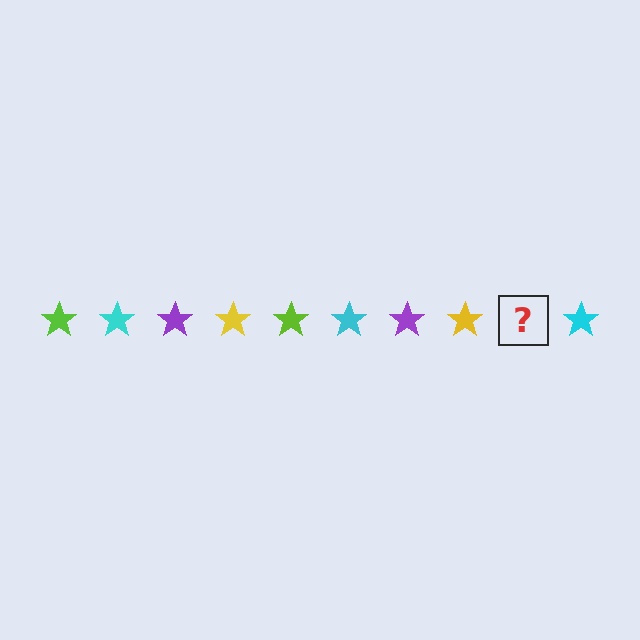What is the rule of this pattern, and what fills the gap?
The rule is that the pattern cycles through lime, cyan, purple, yellow stars. The gap should be filled with a lime star.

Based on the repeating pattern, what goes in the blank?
The blank should be a lime star.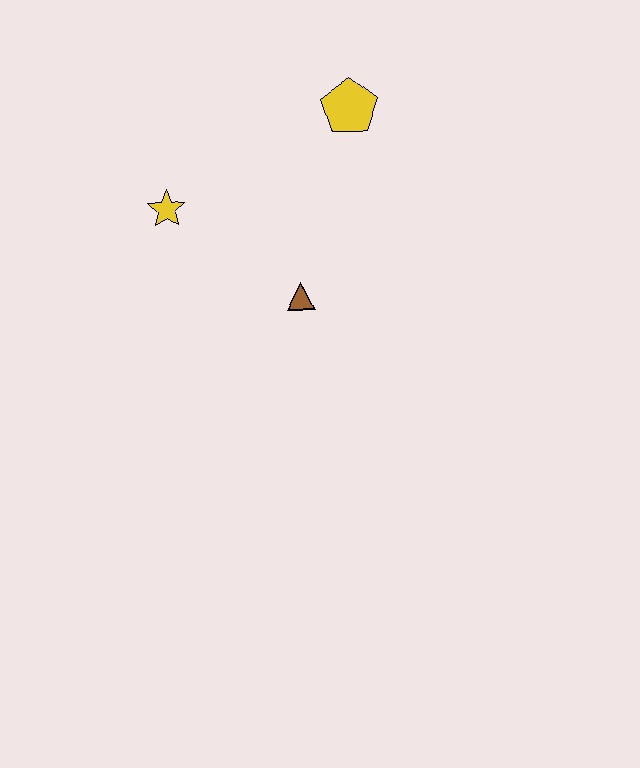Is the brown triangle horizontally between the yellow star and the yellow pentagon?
Yes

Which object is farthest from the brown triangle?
The yellow pentagon is farthest from the brown triangle.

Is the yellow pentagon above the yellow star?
Yes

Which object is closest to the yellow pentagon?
The brown triangle is closest to the yellow pentagon.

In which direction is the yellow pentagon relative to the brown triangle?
The yellow pentagon is above the brown triangle.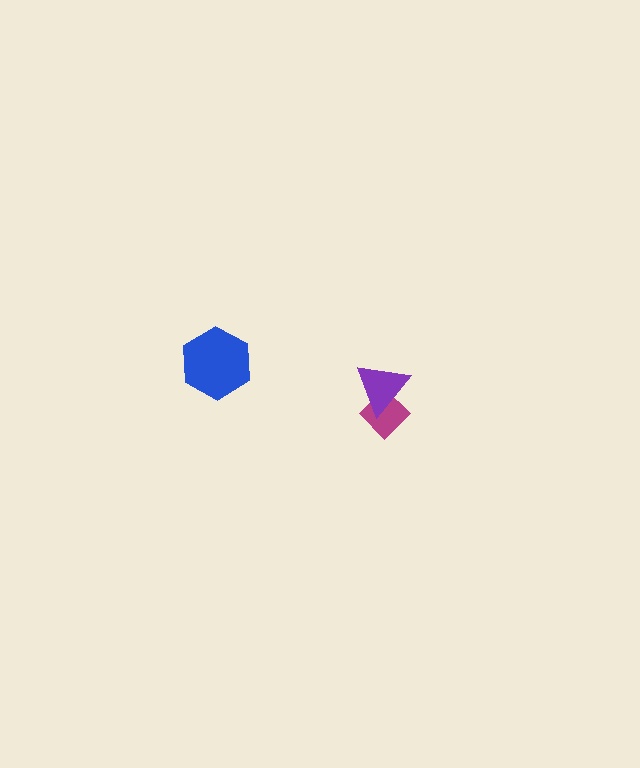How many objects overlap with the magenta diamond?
1 object overlaps with the magenta diamond.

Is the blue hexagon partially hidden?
No, no other shape covers it.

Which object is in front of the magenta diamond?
The purple triangle is in front of the magenta diamond.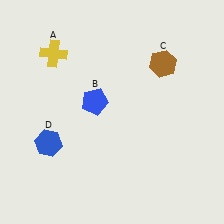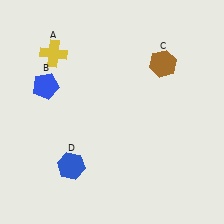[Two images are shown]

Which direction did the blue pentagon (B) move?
The blue pentagon (B) moved left.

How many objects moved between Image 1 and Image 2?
2 objects moved between the two images.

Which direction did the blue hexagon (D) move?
The blue hexagon (D) moved right.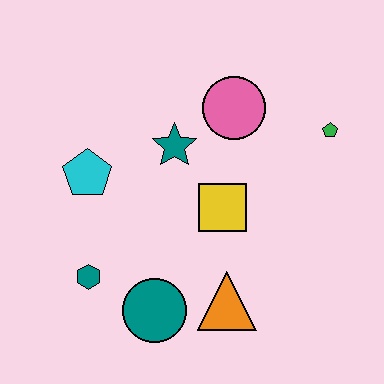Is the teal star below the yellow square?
No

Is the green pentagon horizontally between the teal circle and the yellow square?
No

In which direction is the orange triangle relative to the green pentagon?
The orange triangle is below the green pentagon.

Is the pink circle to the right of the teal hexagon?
Yes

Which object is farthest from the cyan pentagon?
The green pentagon is farthest from the cyan pentagon.